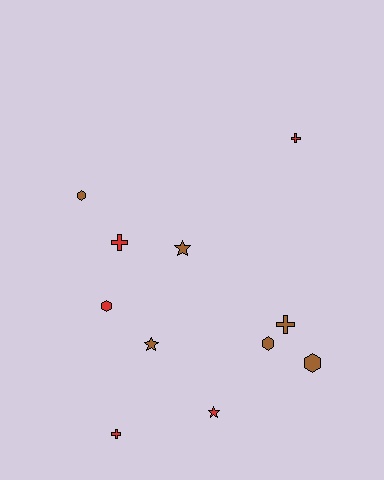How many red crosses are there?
There are 3 red crosses.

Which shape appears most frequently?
Hexagon, with 4 objects.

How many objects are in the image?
There are 11 objects.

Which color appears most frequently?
Brown, with 6 objects.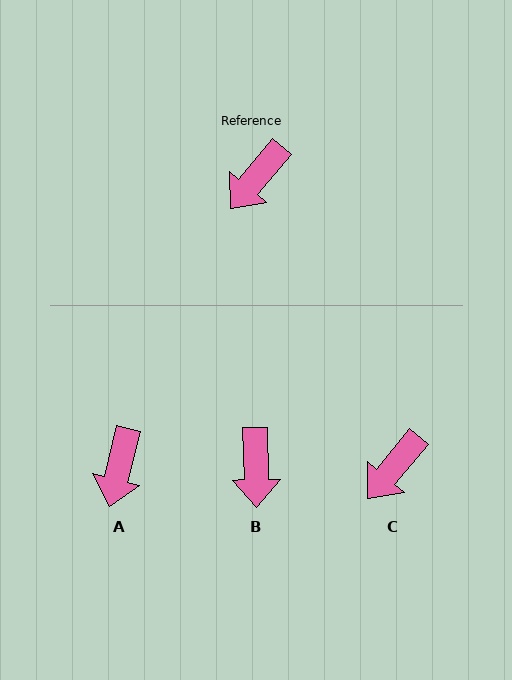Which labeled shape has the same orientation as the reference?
C.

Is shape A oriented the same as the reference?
No, it is off by about 26 degrees.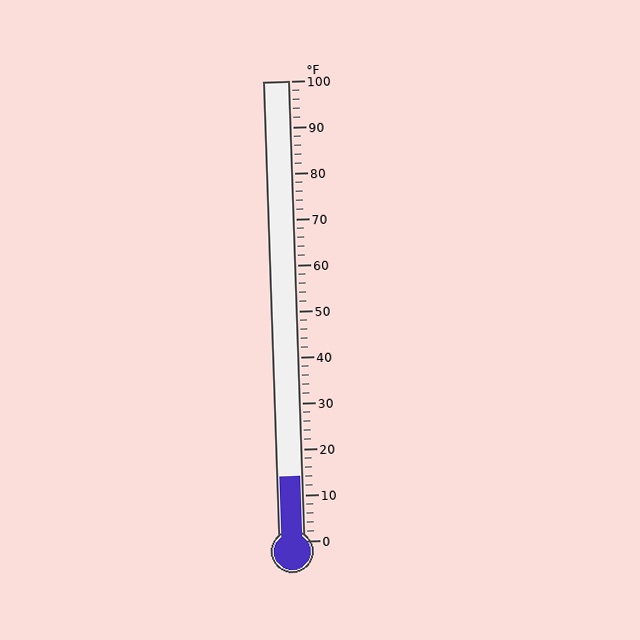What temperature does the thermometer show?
The thermometer shows approximately 14°F.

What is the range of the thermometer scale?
The thermometer scale ranges from 0°F to 100°F.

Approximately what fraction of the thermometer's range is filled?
The thermometer is filled to approximately 15% of its range.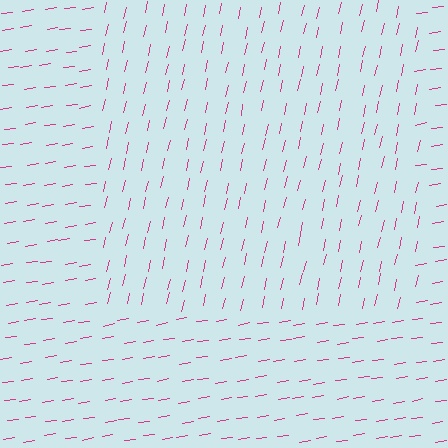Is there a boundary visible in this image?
Yes, there is a texture boundary formed by a change in line orientation.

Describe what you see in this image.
The image is filled with small magenta line segments. A rectangle region in the image has lines oriented differently from the surrounding lines, creating a visible texture boundary.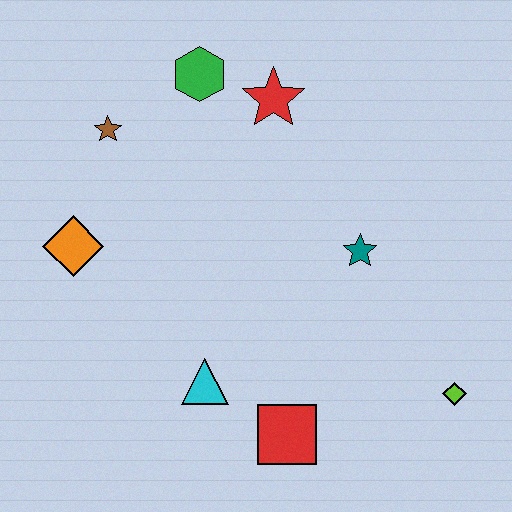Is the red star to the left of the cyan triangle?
No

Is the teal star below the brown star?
Yes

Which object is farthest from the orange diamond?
The lime diamond is farthest from the orange diamond.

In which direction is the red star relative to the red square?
The red star is above the red square.